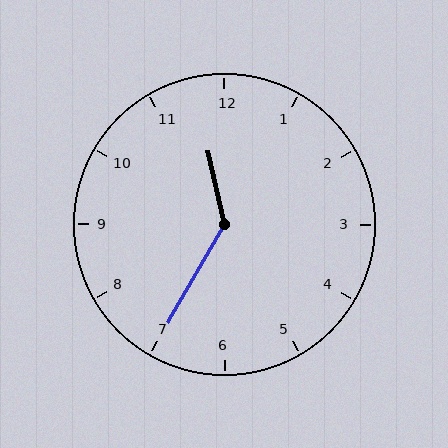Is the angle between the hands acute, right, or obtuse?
It is obtuse.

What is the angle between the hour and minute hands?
Approximately 138 degrees.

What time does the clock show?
11:35.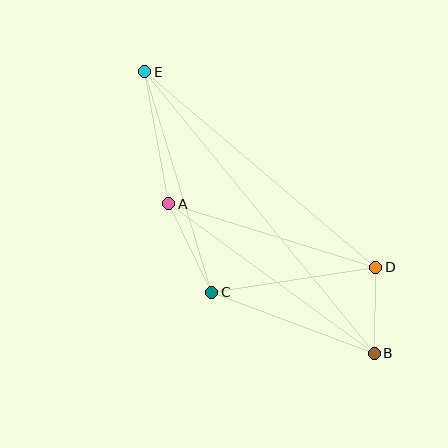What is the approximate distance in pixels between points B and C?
The distance between B and C is approximately 173 pixels.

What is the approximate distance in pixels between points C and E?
The distance between C and E is approximately 230 pixels.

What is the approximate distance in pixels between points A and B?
The distance between A and B is approximately 254 pixels.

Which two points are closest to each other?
Points B and D are closest to each other.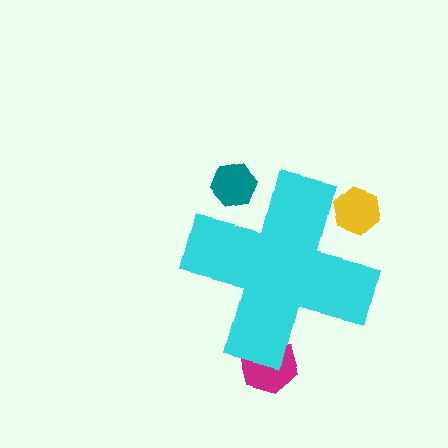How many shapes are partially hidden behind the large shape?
3 shapes are partially hidden.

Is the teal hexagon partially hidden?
Yes, the teal hexagon is partially hidden behind the cyan cross.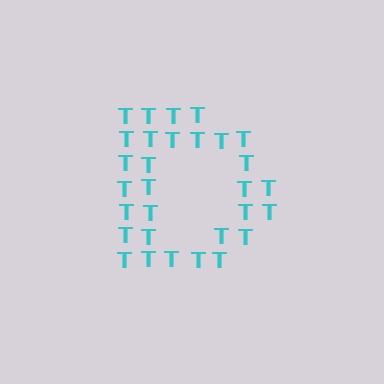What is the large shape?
The large shape is the letter D.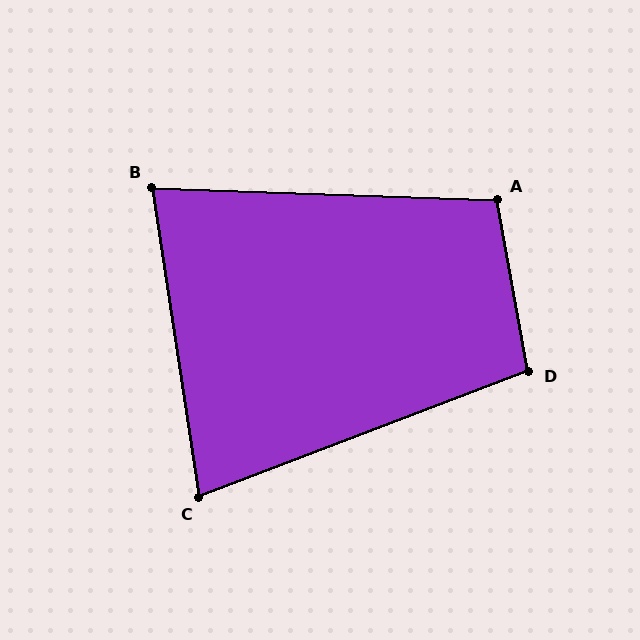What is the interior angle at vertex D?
Approximately 101 degrees (obtuse).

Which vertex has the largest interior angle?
A, at approximately 102 degrees.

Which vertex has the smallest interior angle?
C, at approximately 78 degrees.